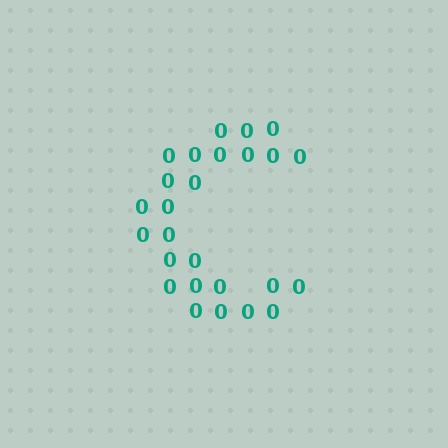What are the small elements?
The small elements are digit 0's.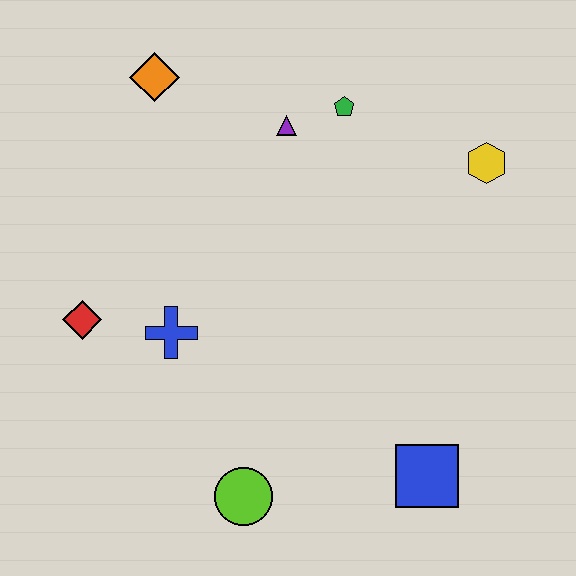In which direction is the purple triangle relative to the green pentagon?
The purple triangle is to the left of the green pentagon.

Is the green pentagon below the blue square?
No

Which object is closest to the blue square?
The lime circle is closest to the blue square.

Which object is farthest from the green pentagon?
The lime circle is farthest from the green pentagon.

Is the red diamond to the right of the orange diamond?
No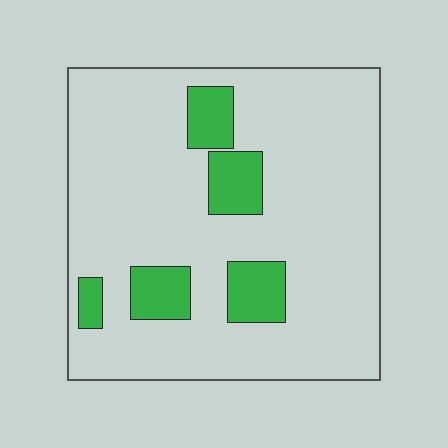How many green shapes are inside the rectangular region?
5.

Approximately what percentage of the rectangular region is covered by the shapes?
Approximately 15%.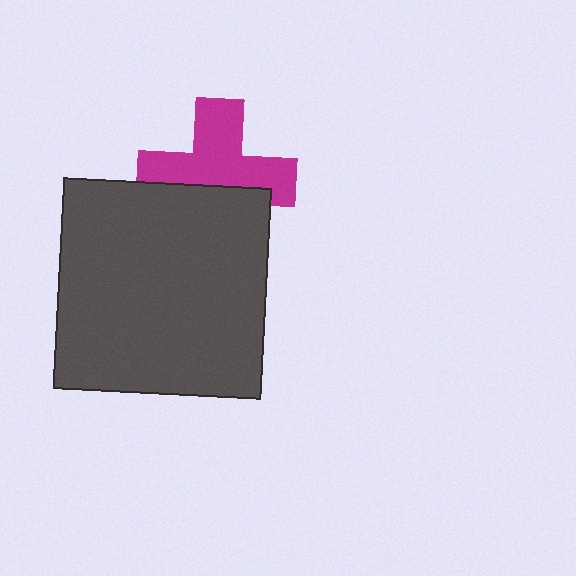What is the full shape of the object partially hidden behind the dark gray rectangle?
The partially hidden object is a magenta cross.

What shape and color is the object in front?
The object in front is a dark gray rectangle.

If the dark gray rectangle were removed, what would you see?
You would see the complete magenta cross.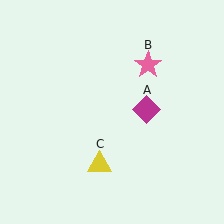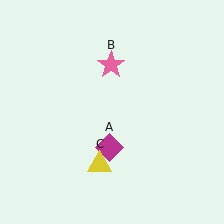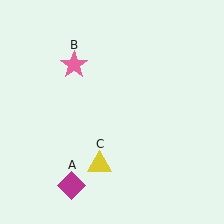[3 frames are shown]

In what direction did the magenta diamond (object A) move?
The magenta diamond (object A) moved down and to the left.